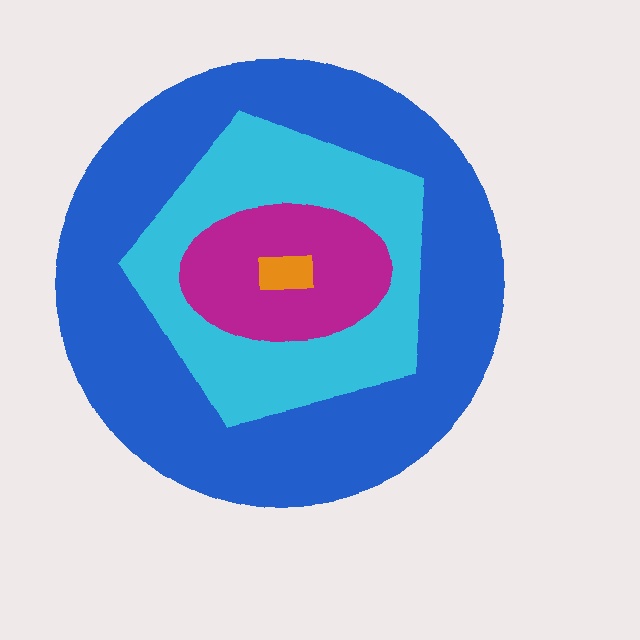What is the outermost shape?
The blue circle.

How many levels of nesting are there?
4.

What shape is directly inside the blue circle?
The cyan pentagon.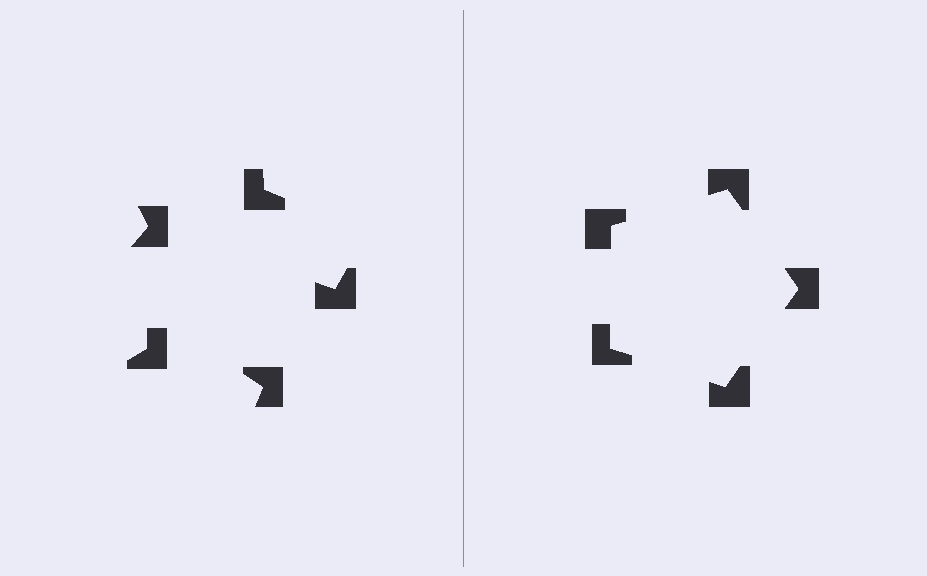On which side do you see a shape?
An illusory pentagon appears on the right side. On the left side the wedge cuts are rotated, so no coherent shape forms.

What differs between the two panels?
The notched squares are positioned identically on both sides; only the wedge orientations differ. On the right they align to a pentagon; on the left they are misaligned.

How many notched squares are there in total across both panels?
10 — 5 on each side.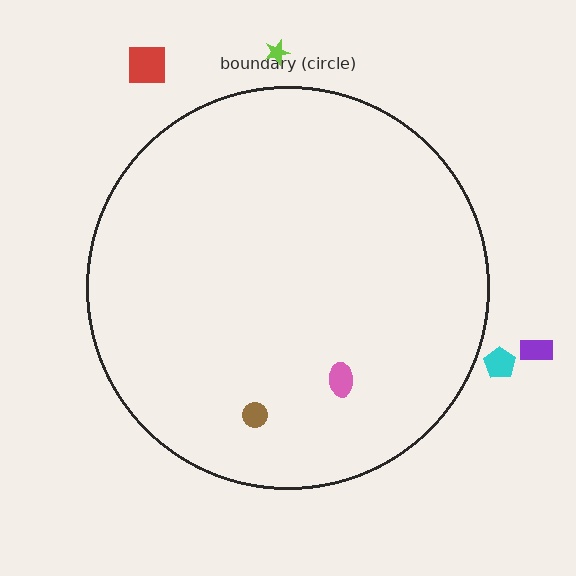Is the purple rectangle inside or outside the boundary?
Outside.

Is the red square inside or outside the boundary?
Outside.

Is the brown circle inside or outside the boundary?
Inside.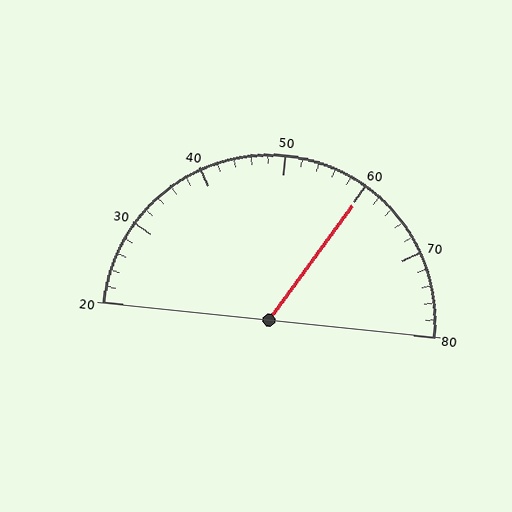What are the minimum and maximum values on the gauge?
The gauge ranges from 20 to 80.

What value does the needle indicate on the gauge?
The needle indicates approximately 60.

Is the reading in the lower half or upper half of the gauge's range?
The reading is in the upper half of the range (20 to 80).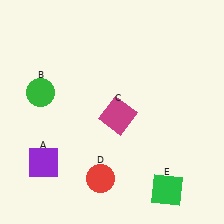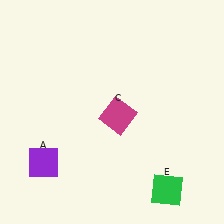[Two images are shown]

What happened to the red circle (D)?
The red circle (D) was removed in Image 2. It was in the bottom-left area of Image 1.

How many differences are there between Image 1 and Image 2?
There are 2 differences between the two images.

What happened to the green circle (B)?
The green circle (B) was removed in Image 2. It was in the top-left area of Image 1.